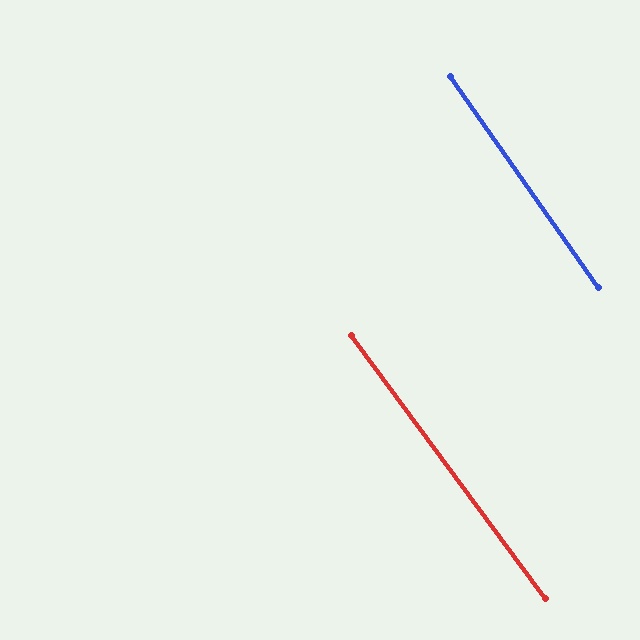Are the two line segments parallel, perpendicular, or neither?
Parallel — their directions differ by only 1.4°.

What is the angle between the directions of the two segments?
Approximately 1 degree.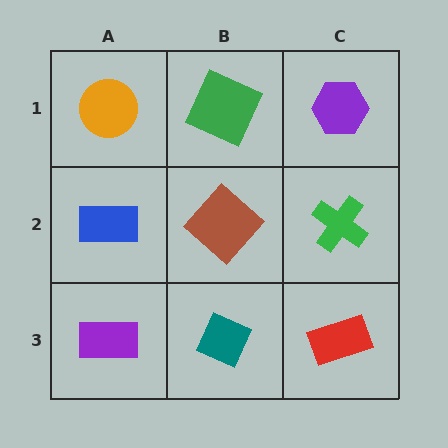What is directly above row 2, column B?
A green square.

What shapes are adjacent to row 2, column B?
A green square (row 1, column B), a teal diamond (row 3, column B), a blue rectangle (row 2, column A), a green cross (row 2, column C).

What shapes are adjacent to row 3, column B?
A brown diamond (row 2, column B), a purple rectangle (row 3, column A), a red rectangle (row 3, column C).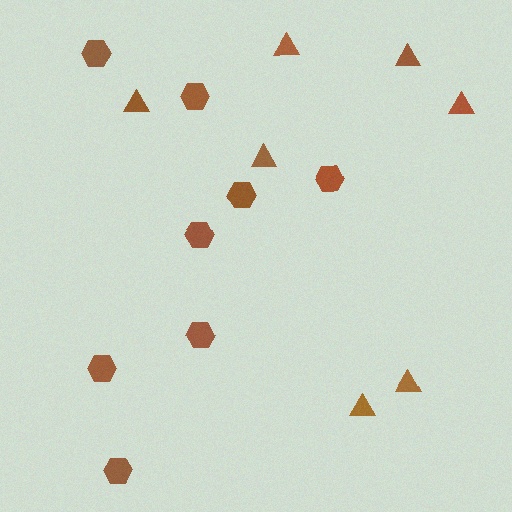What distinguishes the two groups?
There are 2 groups: one group of triangles (7) and one group of hexagons (8).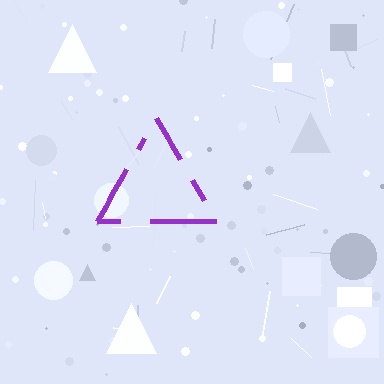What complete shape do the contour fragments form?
The contour fragments form a triangle.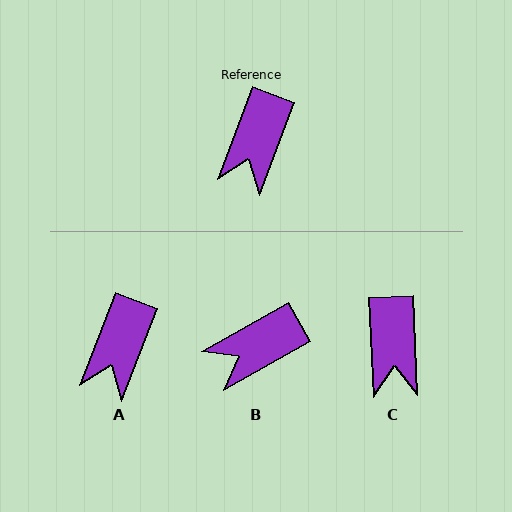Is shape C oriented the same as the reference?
No, it is off by about 24 degrees.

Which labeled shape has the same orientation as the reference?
A.